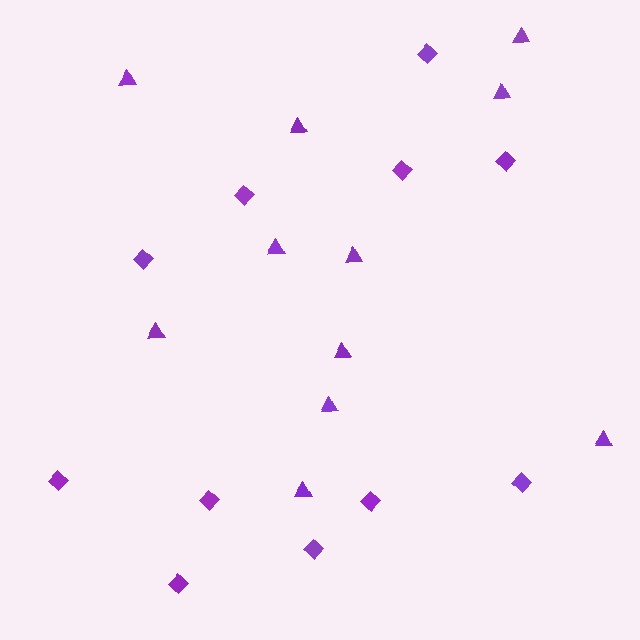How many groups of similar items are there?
There are 2 groups: one group of diamonds (11) and one group of triangles (11).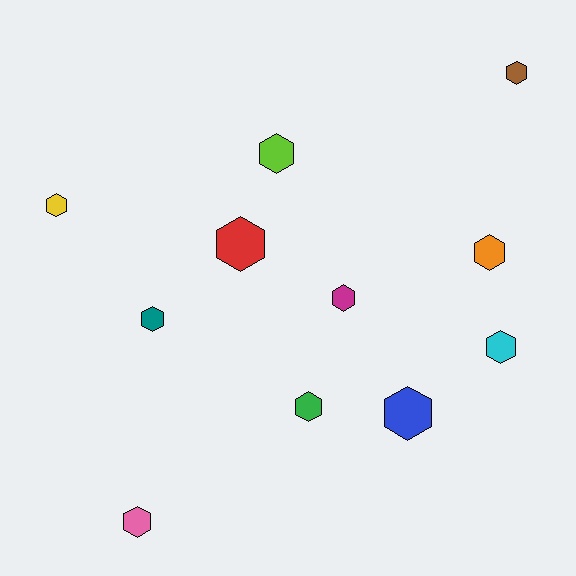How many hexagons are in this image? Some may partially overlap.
There are 11 hexagons.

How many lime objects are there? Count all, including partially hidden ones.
There is 1 lime object.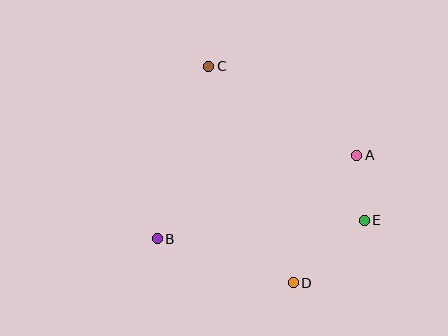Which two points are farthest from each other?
Points C and D are farthest from each other.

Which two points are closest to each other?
Points A and E are closest to each other.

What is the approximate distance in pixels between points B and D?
The distance between B and D is approximately 143 pixels.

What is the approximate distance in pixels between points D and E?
The distance between D and E is approximately 94 pixels.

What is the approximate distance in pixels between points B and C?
The distance between B and C is approximately 180 pixels.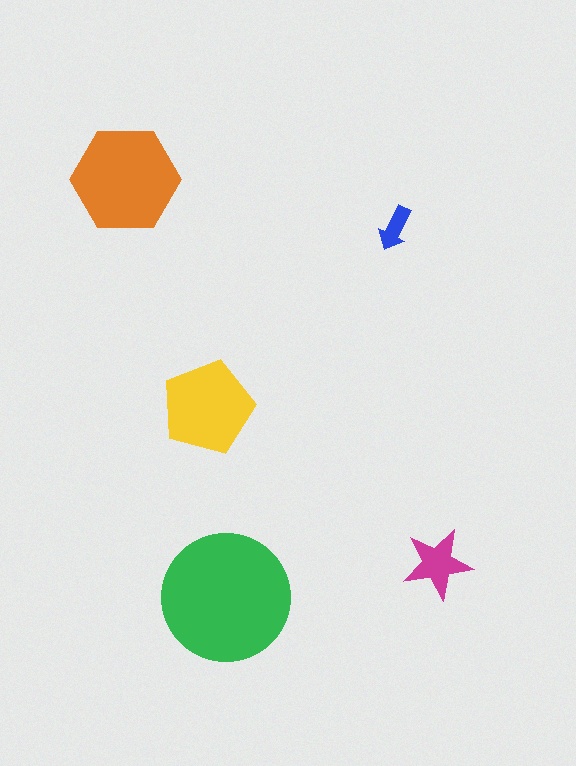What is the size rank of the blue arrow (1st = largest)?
5th.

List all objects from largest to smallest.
The green circle, the orange hexagon, the yellow pentagon, the magenta star, the blue arrow.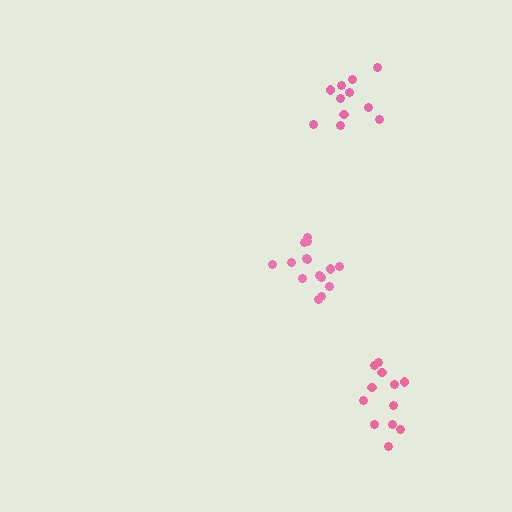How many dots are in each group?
Group 1: 15 dots, Group 2: 11 dots, Group 3: 12 dots (38 total).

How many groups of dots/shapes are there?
There are 3 groups.